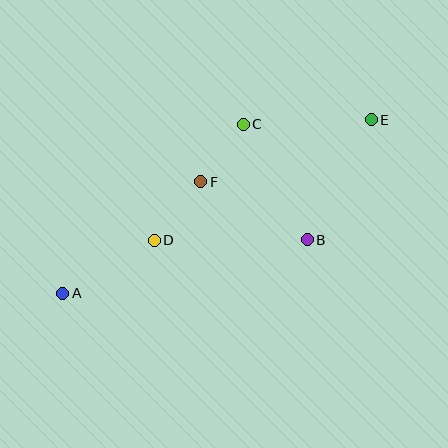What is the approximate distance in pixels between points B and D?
The distance between B and D is approximately 153 pixels.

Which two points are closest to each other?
Points C and F are closest to each other.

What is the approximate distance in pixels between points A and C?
The distance between A and C is approximately 247 pixels.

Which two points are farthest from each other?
Points A and E are farthest from each other.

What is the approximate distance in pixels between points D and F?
The distance between D and F is approximately 75 pixels.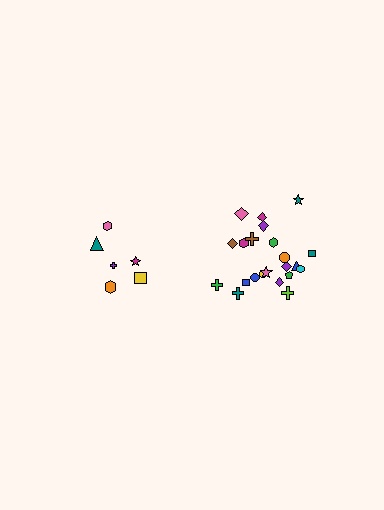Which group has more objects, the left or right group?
The right group.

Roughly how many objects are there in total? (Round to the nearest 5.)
Roughly 30 objects in total.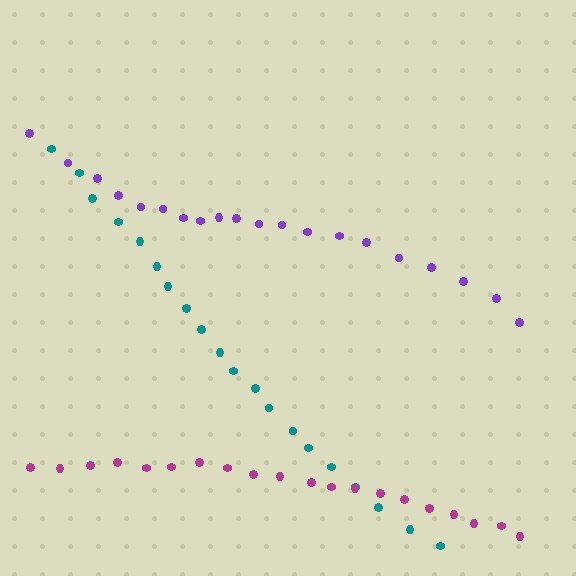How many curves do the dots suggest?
There are 3 distinct paths.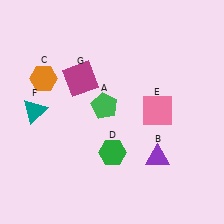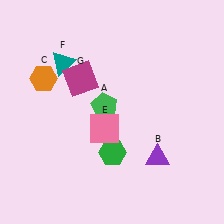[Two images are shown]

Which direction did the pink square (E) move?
The pink square (E) moved left.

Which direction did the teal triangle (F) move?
The teal triangle (F) moved up.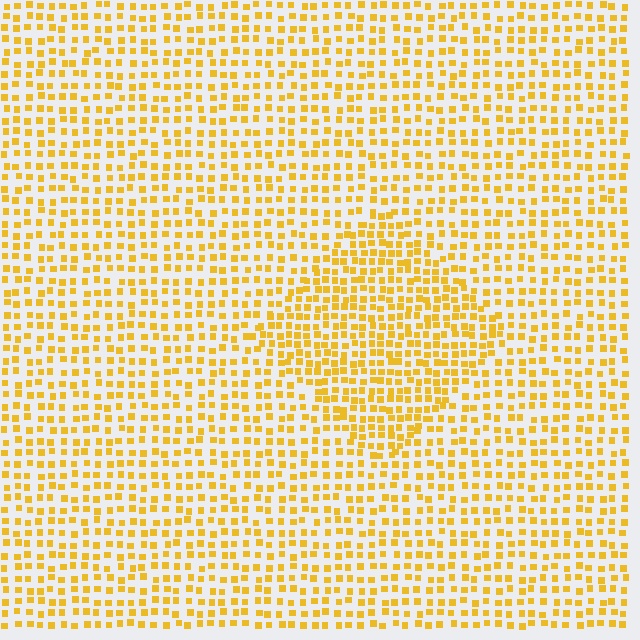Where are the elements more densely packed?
The elements are more densely packed inside the diamond boundary.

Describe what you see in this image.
The image contains small yellow elements arranged at two different densities. A diamond-shaped region is visible where the elements are more densely packed than the surrounding area.